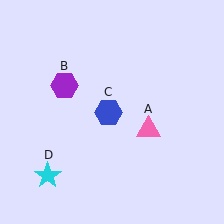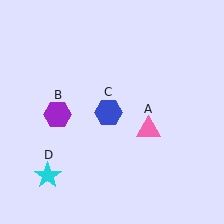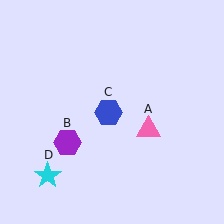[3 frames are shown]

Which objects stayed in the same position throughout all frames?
Pink triangle (object A) and blue hexagon (object C) and cyan star (object D) remained stationary.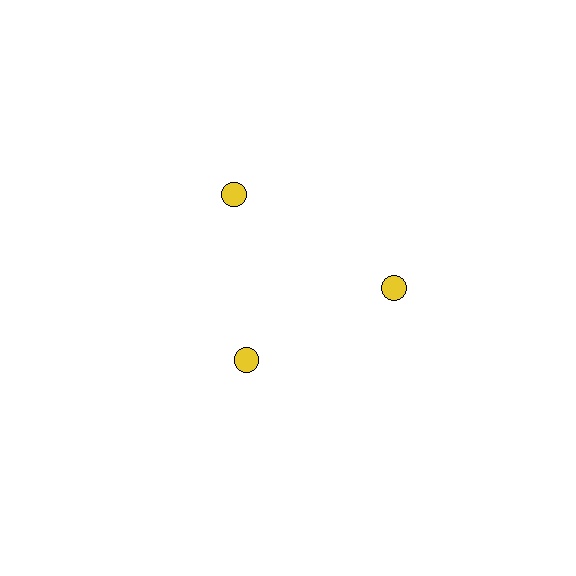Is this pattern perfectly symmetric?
No. The 3 yellow circles are arranged in a ring, but one element near the 7 o'clock position is pulled inward toward the center, breaking the 3-fold rotational symmetry.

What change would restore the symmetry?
The symmetry would be restored by moving it outward, back onto the ring so that all 3 circles sit at equal angles and equal distance from the center.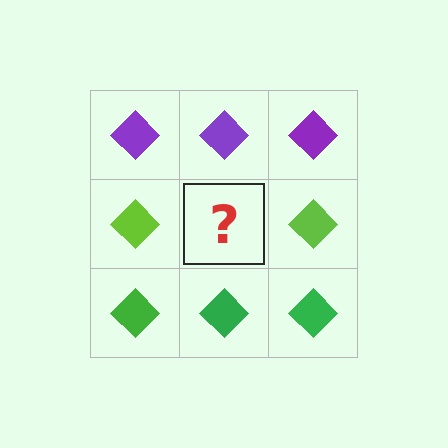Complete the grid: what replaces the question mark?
The question mark should be replaced with a lime diamond.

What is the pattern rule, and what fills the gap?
The rule is that each row has a consistent color. The gap should be filled with a lime diamond.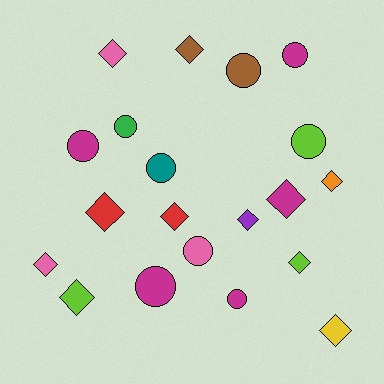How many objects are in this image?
There are 20 objects.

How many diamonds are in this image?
There are 11 diamonds.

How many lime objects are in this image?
There are 3 lime objects.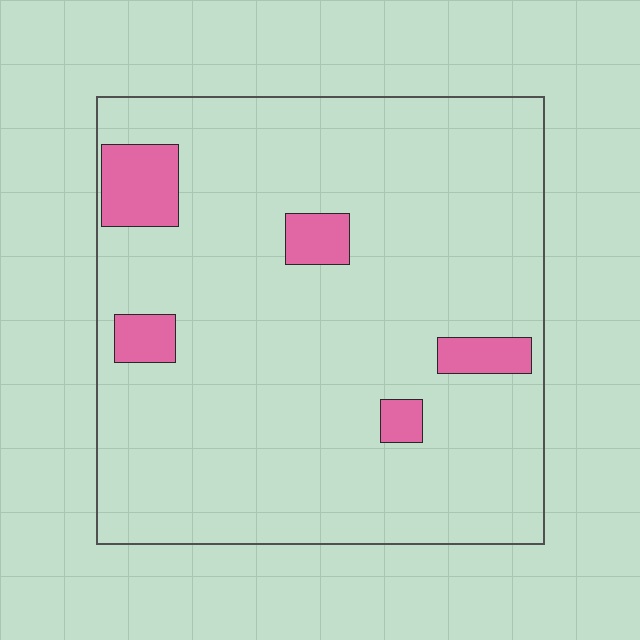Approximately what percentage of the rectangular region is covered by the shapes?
Approximately 10%.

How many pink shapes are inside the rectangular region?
5.